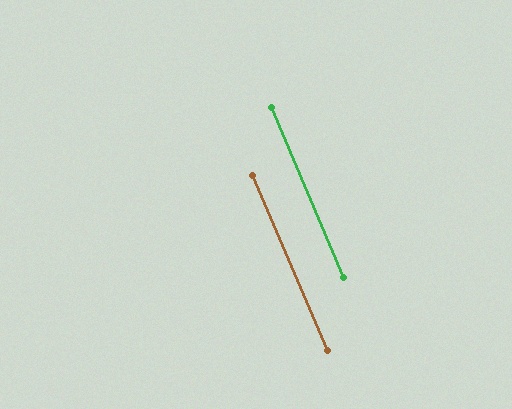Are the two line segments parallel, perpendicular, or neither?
Parallel — their directions differ by only 0.2°.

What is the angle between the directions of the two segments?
Approximately 0 degrees.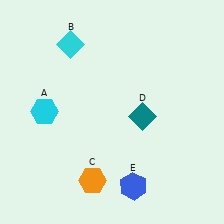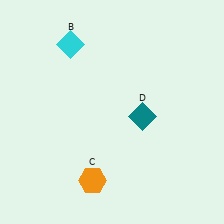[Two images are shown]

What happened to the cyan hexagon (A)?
The cyan hexagon (A) was removed in Image 2. It was in the top-left area of Image 1.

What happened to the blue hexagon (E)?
The blue hexagon (E) was removed in Image 2. It was in the bottom-right area of Image 1.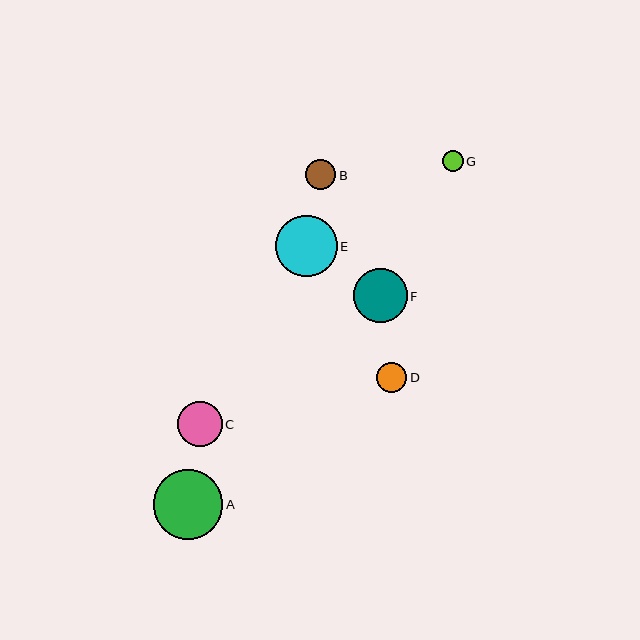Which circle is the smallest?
Circle G is the smallest with a size of approximately 21 pixels.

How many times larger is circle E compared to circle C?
Circle E is approximately 1.4 times the size of circle C.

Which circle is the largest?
Circle A is the largest with a size of approximately 70 pixels.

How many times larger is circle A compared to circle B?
Circle A is approximately 2.3 times the size of circle B.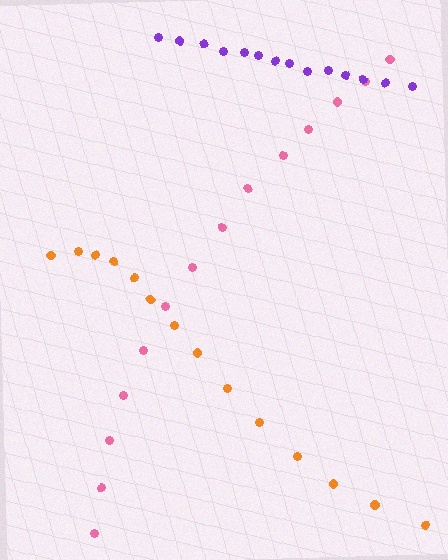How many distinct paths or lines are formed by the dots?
There are 3 distinct paths.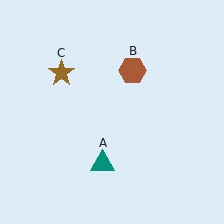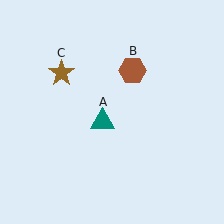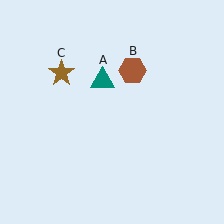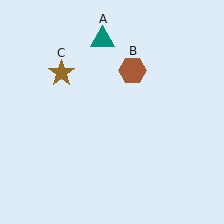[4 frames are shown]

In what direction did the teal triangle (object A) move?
The teal triangle (object A) moved up.